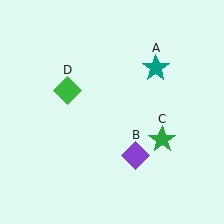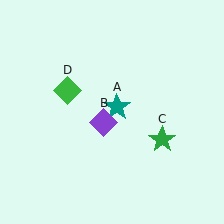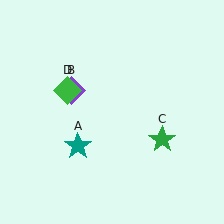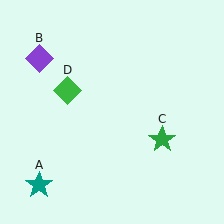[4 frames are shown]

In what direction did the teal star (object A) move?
The teal star (object A) moved down and to the left.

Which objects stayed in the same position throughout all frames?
Green star (object C) and green diamond (object D) remained stationary.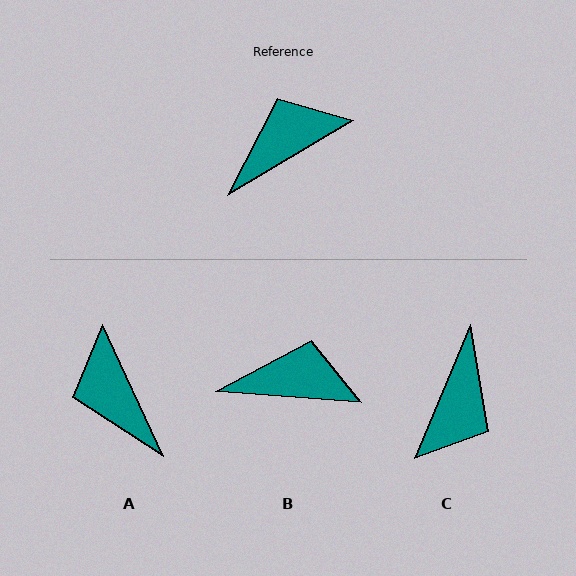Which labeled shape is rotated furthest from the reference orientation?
C, about 144 degrees away.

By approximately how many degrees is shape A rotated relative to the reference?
Approximately 84 degrees counter-clockwise.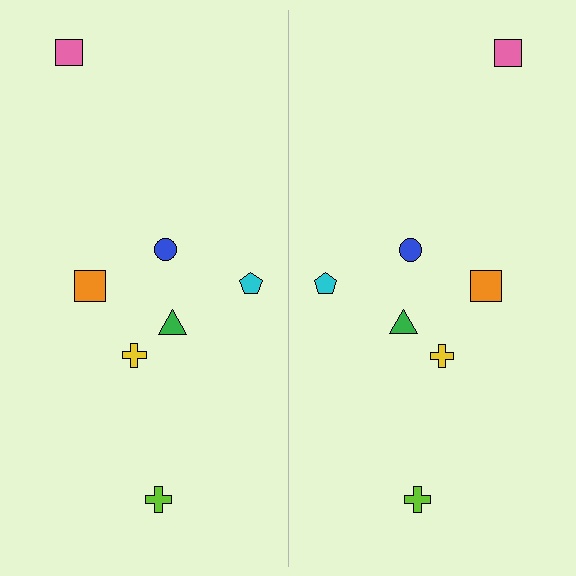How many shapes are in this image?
There are 14 shapes in this image.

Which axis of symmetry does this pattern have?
The pattern has a vertical axis of symmetry running through the center of the image.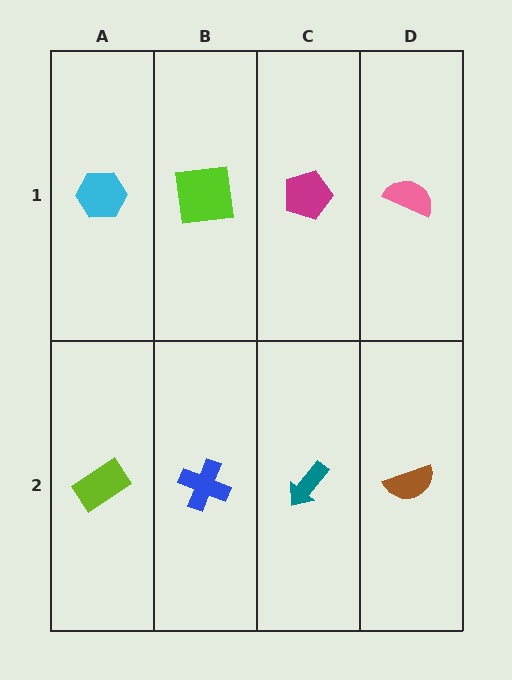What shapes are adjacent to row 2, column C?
A magenta pentagon (row 1, column C), a blue cross (row 2, column B), a brown semicircle (row 2, column D).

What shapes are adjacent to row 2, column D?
A pink semicircle (row 1, column D), a teal arrow (row 2, column C).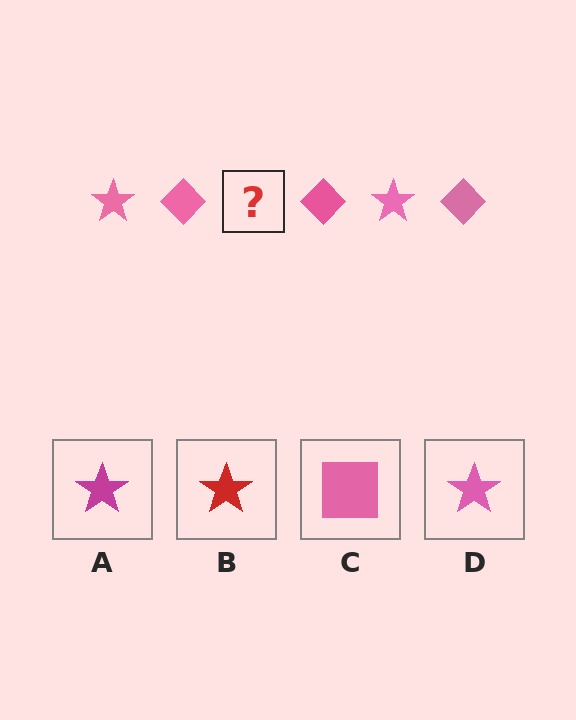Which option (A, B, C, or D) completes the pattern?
D.